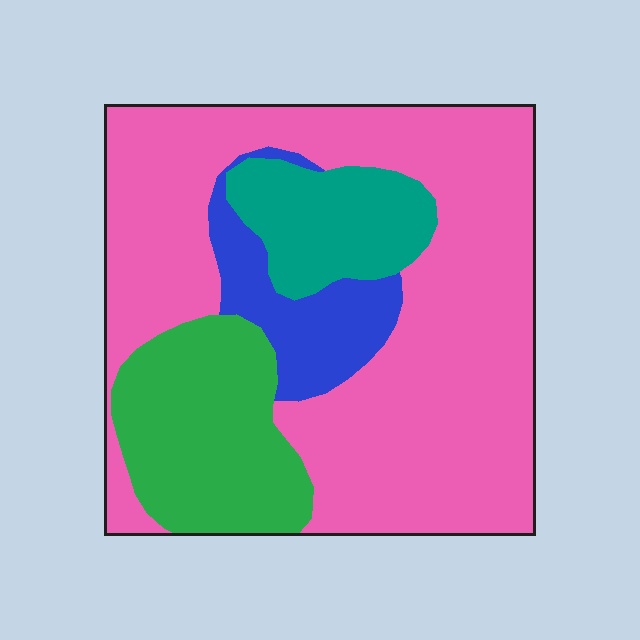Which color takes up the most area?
Pink, at roughly 60%.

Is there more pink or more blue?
Pink.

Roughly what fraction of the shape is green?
Green covers about 20% of the shape.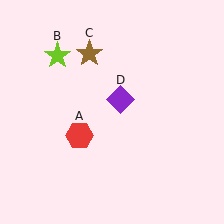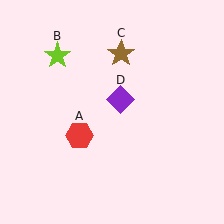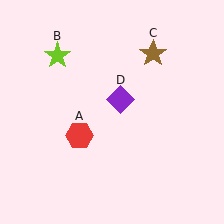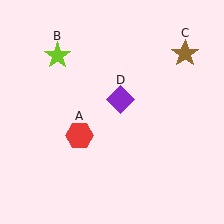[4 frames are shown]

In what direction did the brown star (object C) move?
The brown star (object C) moved right.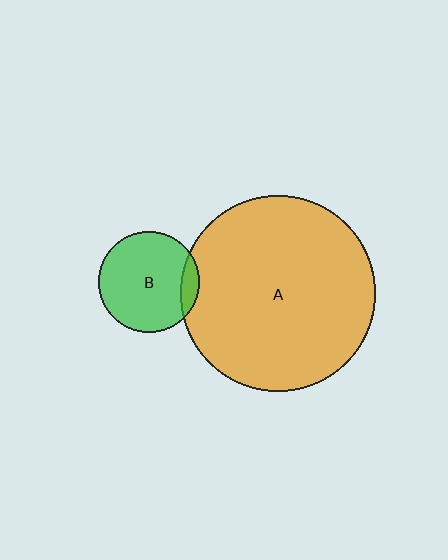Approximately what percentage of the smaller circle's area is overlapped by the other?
Approximately 10%.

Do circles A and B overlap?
Yes.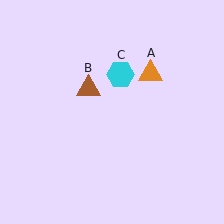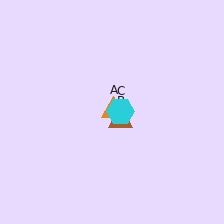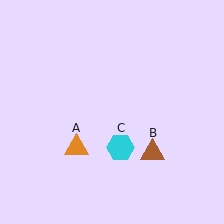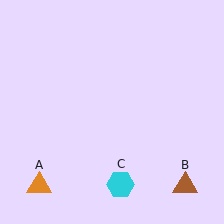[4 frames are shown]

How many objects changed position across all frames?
3 objects changed position: orange triangle (object A), brown triangle (object B), cyan hexagon (object C).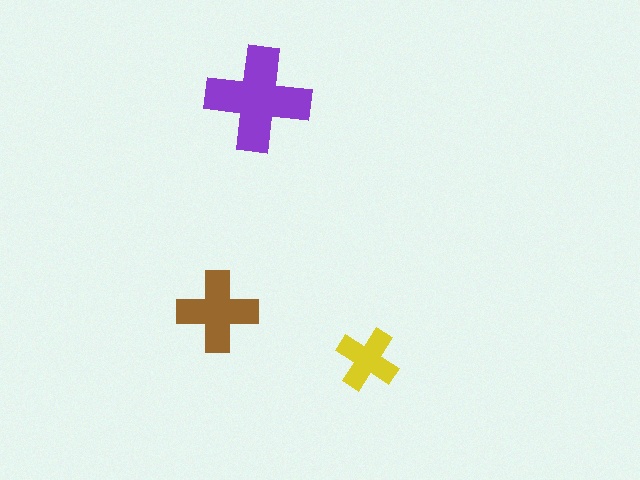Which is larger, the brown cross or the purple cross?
The purple one.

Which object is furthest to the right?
The yellow cross is rightmost.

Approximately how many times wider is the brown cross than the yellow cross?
About 1.5 times wider.